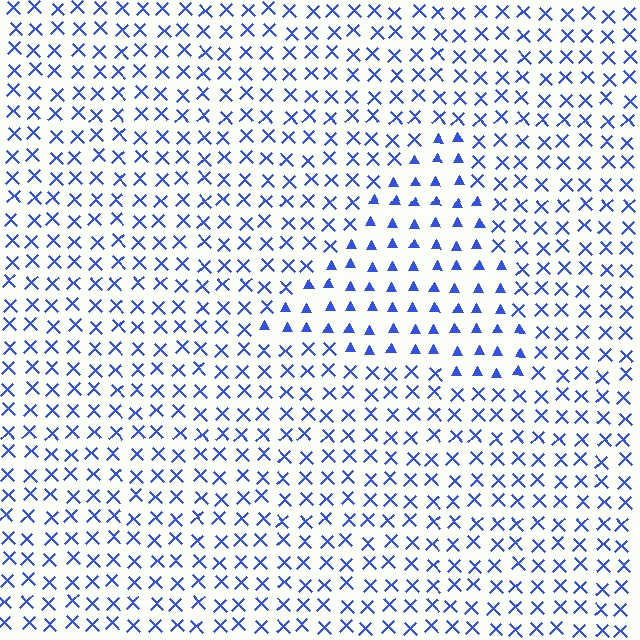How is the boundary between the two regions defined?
The boundary is defined by a change in element shape: triangles inside vs. X marks outside. All elements share the same color and spacing.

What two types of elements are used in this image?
The image uses triangles inside the triangle region and X marks outside it.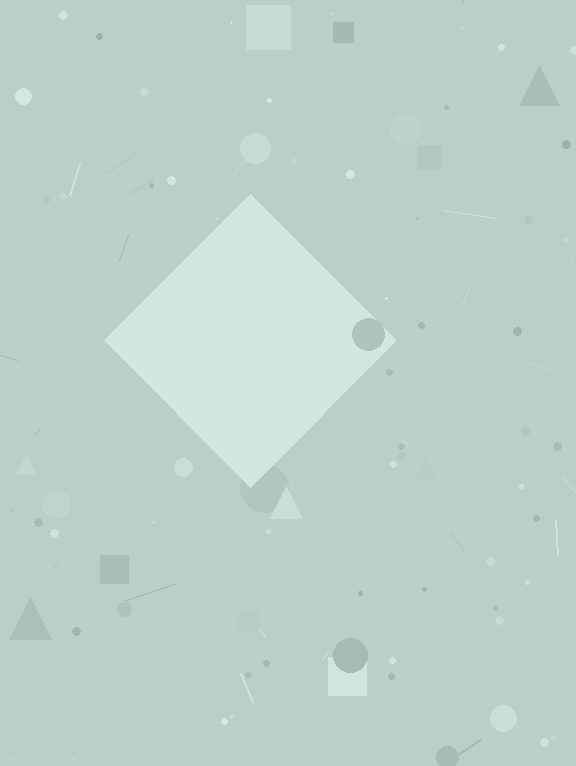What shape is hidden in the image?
A diamond is hidden in the image.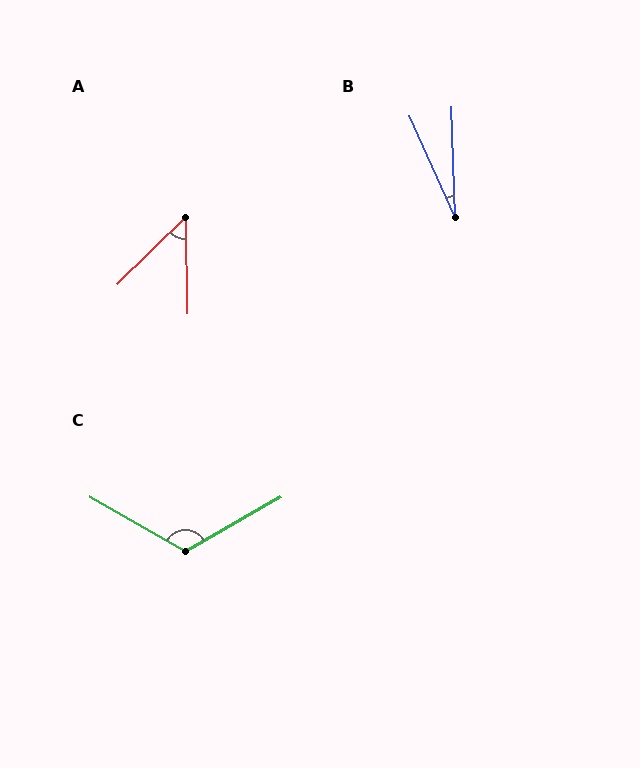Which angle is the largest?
C, at approximately 120 degrees.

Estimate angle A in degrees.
Approximately 46 degrees.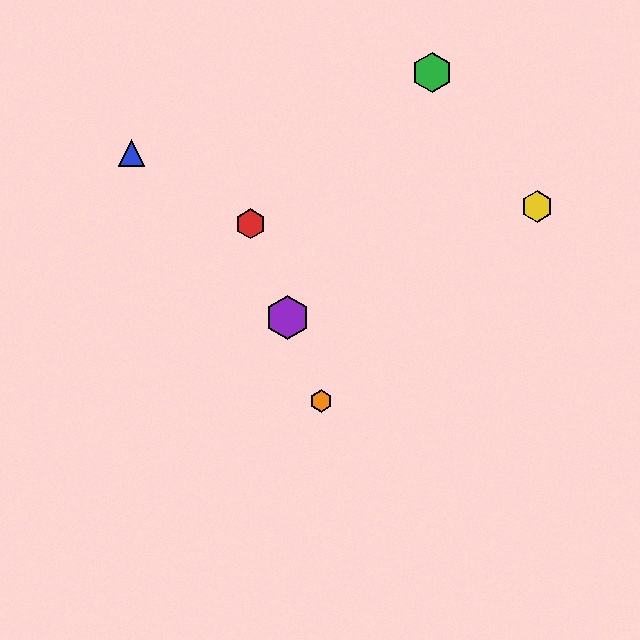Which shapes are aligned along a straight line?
The red hexagon, the purple hexagon, the orange hexagon are aligned along a straight line.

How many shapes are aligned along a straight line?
3 shapes (the red hexagon, the purple hexagon, the orange hexagon) are aligned along a straight line.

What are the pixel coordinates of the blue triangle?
The blue triangle is at (132, 153).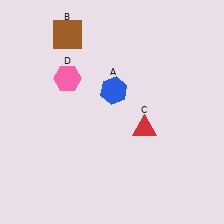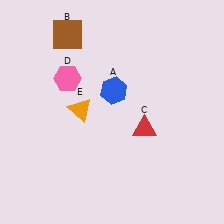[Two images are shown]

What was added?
An orange triangle (E) was added in Image 2.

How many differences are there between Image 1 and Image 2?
There is 1 difference between the two images.